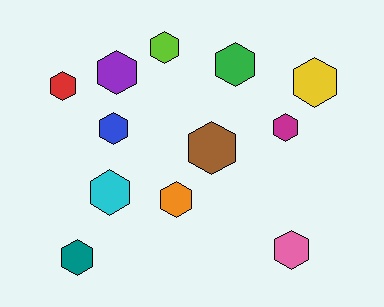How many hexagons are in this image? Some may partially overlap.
There are 12 hexagons.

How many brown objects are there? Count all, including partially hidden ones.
There is 1 brown object.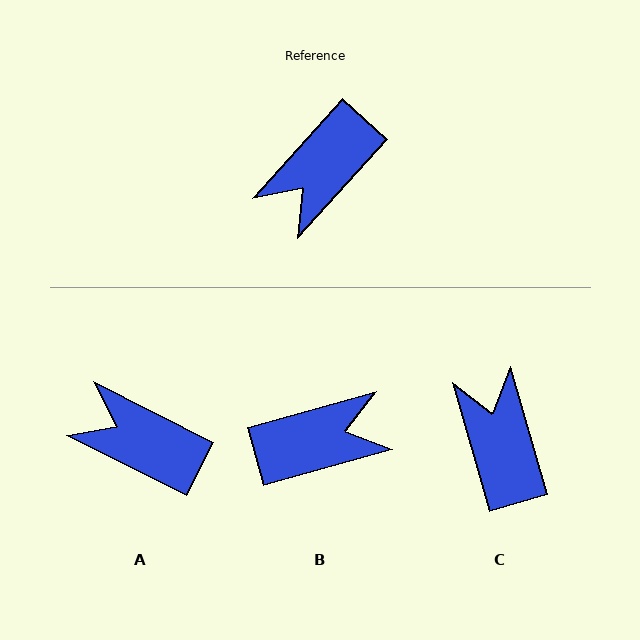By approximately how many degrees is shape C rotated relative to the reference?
Approximately 122 degrees clockwise.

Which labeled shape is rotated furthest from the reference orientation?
B, about 147 degrees away.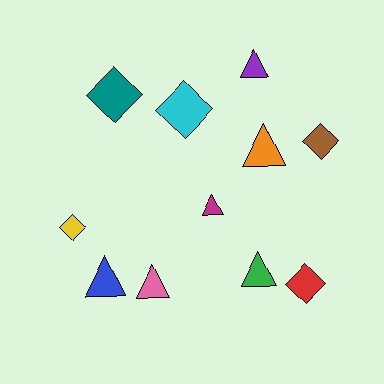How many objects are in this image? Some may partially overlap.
There are 11 objects.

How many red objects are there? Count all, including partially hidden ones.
There is 1 red object.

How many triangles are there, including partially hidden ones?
There are 6 triangles.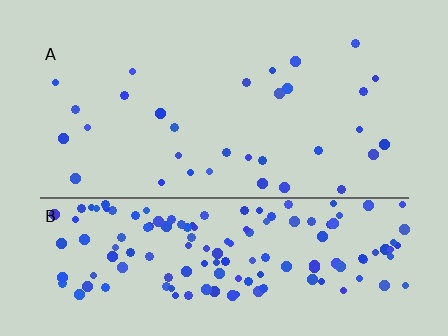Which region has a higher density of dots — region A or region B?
B (the bottom).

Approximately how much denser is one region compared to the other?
Approximately 5.1× — region B over region A.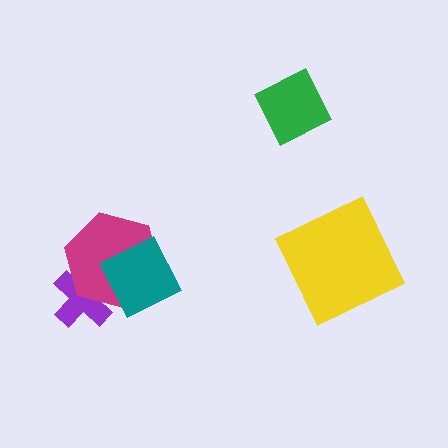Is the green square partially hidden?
No, no other shape covers it.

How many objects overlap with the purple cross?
1 object overlaps with the purple cross.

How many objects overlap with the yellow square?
0 objects overlap with the yellow square.